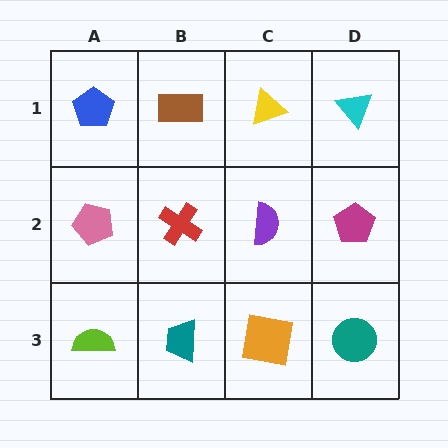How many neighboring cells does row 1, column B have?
3.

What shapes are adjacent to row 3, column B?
A red cross (row 2, column B), a lime semicircle (row 3, column A), an orange square (row 3, column C).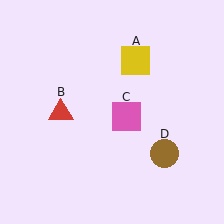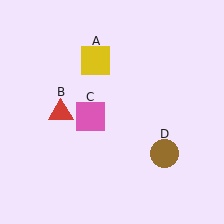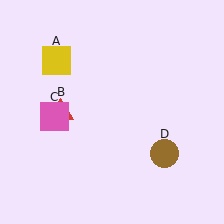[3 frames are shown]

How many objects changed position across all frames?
2 objects changed position: yellow square (object A), pink square (object C).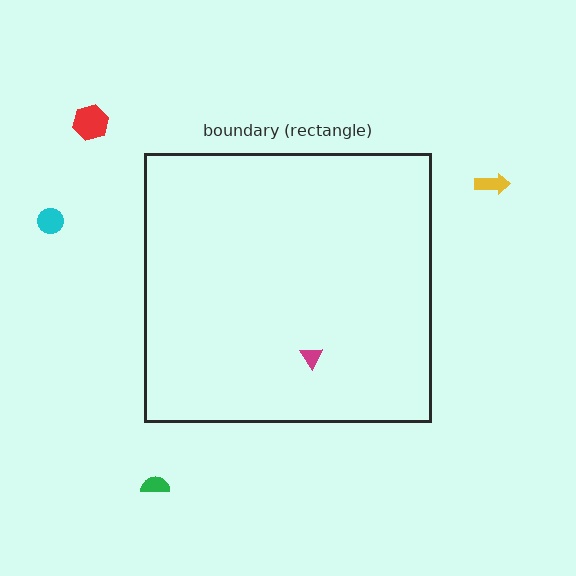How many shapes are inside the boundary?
1 inside, 4 outside.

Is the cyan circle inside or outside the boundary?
Outside.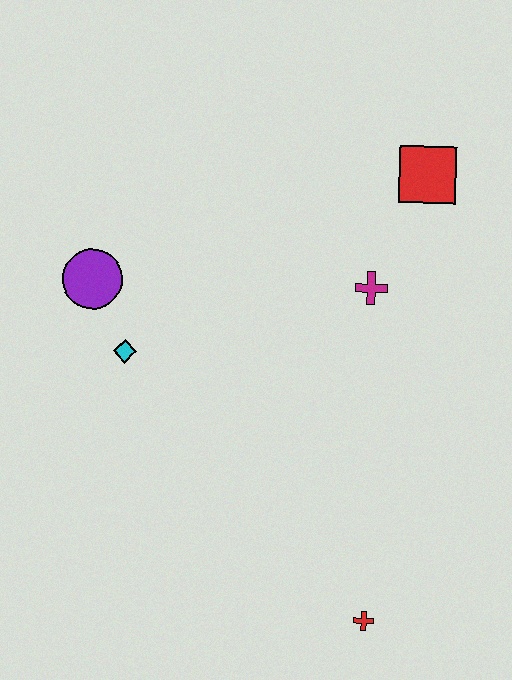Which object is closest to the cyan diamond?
The purple circle is closest to the cyan diamond.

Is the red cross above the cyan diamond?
No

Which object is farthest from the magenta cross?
The red cross is farthest from the magenta cross.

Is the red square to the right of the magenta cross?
Yes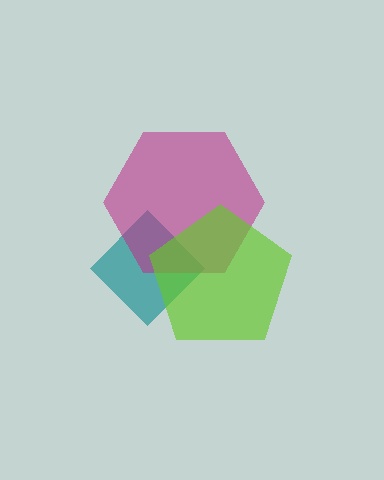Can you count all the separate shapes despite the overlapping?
Yes, there are 3 separate shapes.